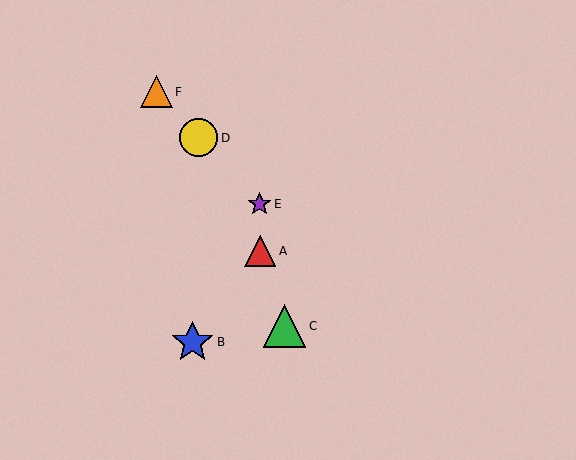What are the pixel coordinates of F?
Object F is at (156, 92).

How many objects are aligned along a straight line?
3 objects (D, E, F) are aligned along a straight line.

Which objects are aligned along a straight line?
Objects D, E, F are aligned along a straight line.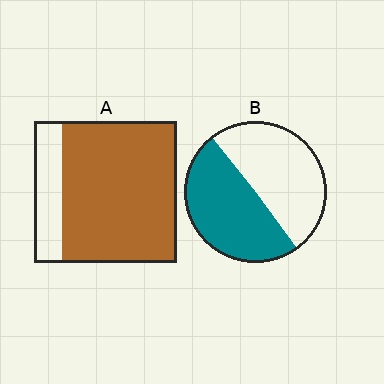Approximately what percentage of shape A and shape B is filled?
A is approximately 80% and B is approximately 50%.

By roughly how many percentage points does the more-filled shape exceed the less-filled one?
By roughly 30 percentage points (A over B).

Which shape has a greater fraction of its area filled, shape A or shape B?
Shape A.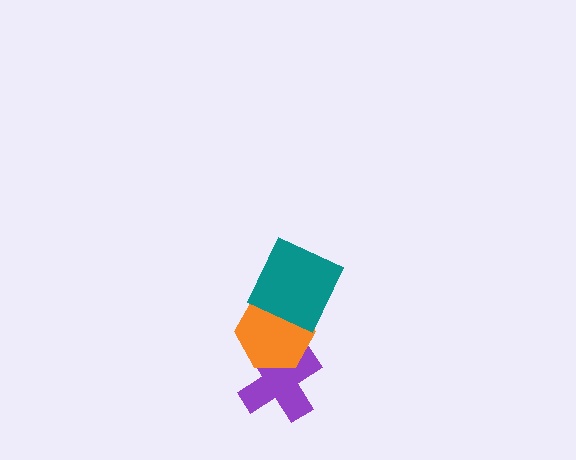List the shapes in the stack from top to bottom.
From top to bottom: the teal square, the orange hexagon, the purple cross.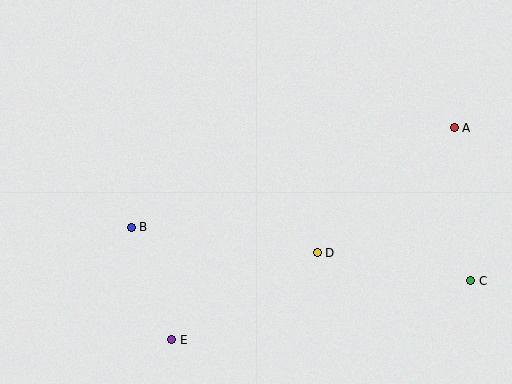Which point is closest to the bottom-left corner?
Point E is closest to the bottom-left corner.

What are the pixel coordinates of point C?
Point C is at (471, 281).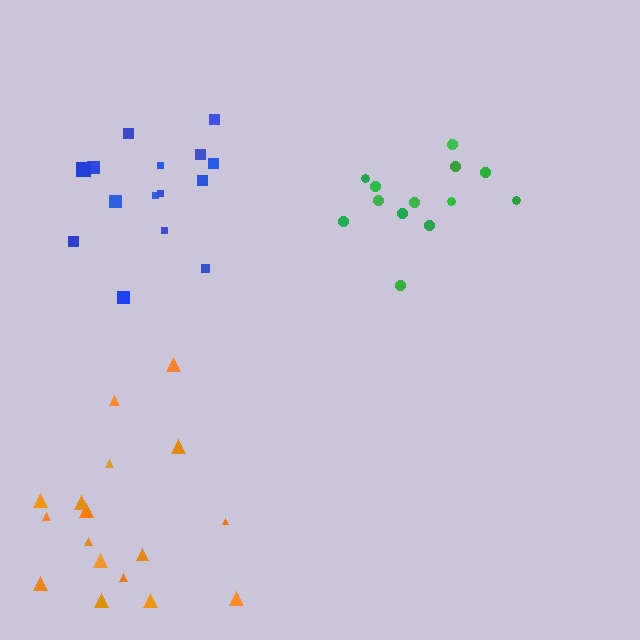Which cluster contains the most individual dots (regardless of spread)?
Orange (17).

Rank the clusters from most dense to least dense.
green, blue, orange.